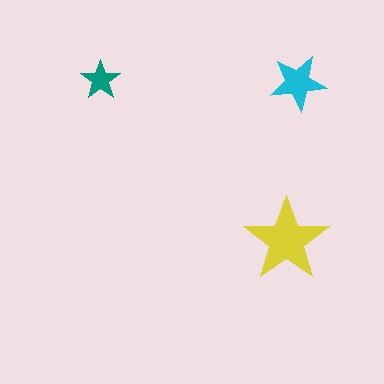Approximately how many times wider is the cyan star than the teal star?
About 1.5 times wider.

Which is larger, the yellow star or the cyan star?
The yellow one.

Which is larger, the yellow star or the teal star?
The yellow one.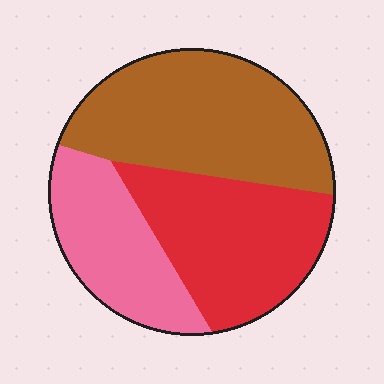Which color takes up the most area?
Brown, at roughly 40%.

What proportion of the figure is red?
Red takes up about one third (1/3) of the figure.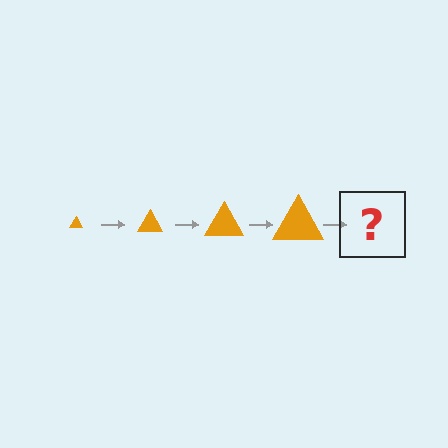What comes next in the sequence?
The next element should be an orange triangle, larger than the previous one.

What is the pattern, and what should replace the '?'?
The pattern is that the triangle gets progressively larger each step. The '?' should be an orange triangle, larger than the previous one.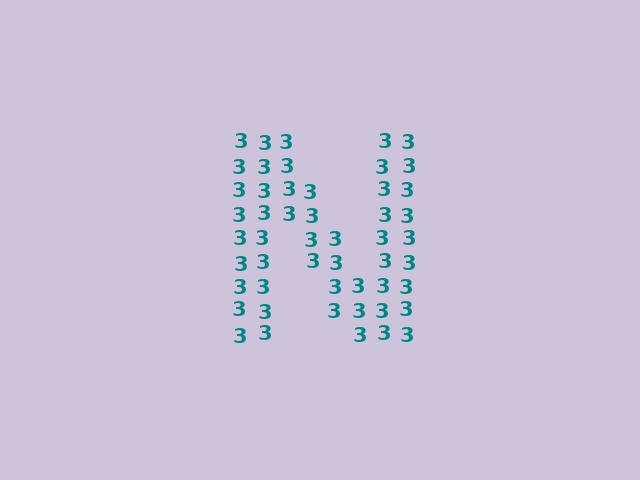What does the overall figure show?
The overall figure shows the letter N.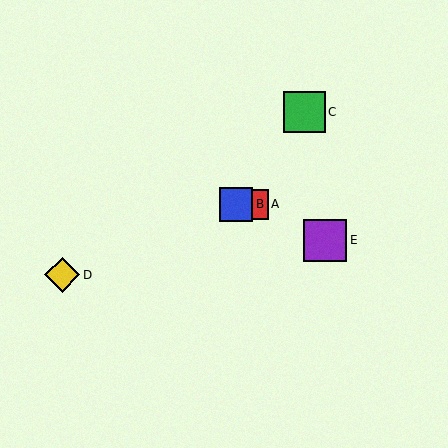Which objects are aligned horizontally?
Objects A, B are aligned horizontally.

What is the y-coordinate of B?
Object B is at y≈204.